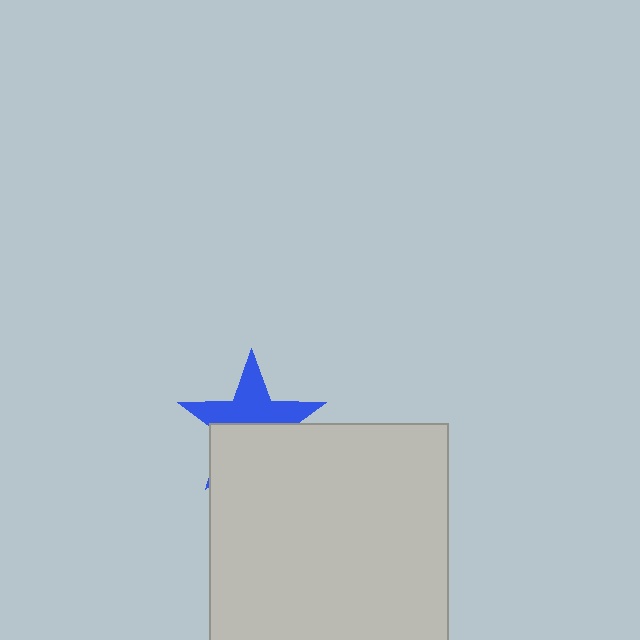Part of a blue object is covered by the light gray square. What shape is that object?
It is a star.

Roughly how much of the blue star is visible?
About half of it is visible (roughly 51%).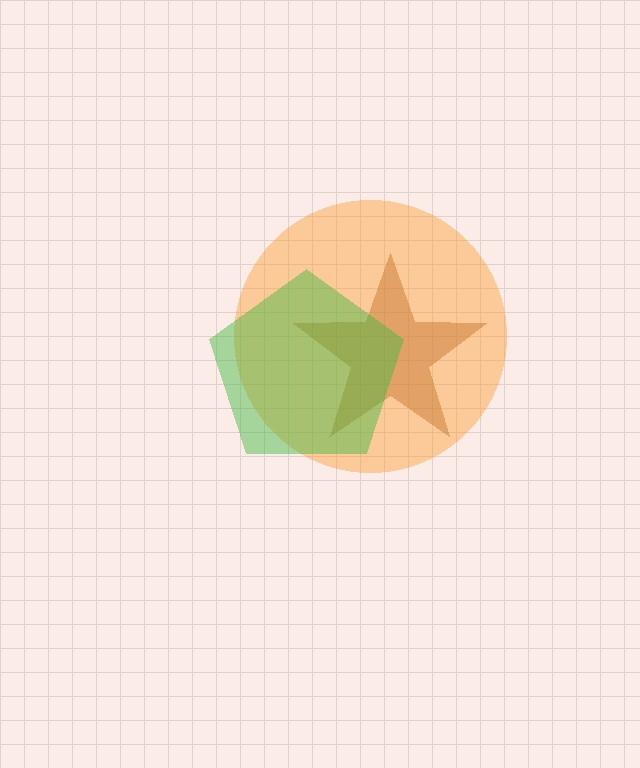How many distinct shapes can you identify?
There are 3 distinct shapes: a brown star, an orange circle, a green pentagon.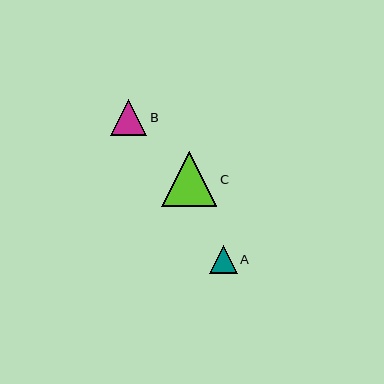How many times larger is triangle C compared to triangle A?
Triangle C is approximately 2.0 times the size of triangle A.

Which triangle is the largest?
Triangle C is the largest with a size of approximately 55 pixels.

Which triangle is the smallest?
Triangle A is the smallest with a size of approximately 28 pixels.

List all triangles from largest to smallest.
From largest to smallest: C, B, A.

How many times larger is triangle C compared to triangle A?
Triangle C is approximately 2.0 times the size of triangle A.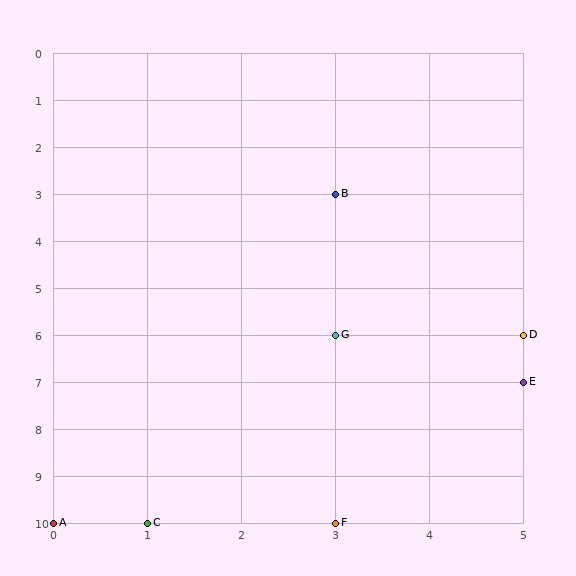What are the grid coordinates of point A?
Point A is at grid coordinates (0, 10).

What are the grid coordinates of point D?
Point D is at grid coordinates (5, 6).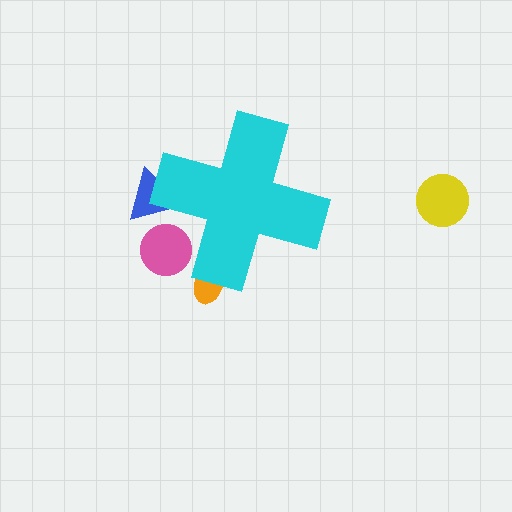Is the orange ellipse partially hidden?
Yes, the orange ellipse is partially hidden behind the cyan cross.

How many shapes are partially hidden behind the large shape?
3 shapes are partially hidden.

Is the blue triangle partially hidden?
Yes, the blue triangle is partially hidden behind the cyan cross.